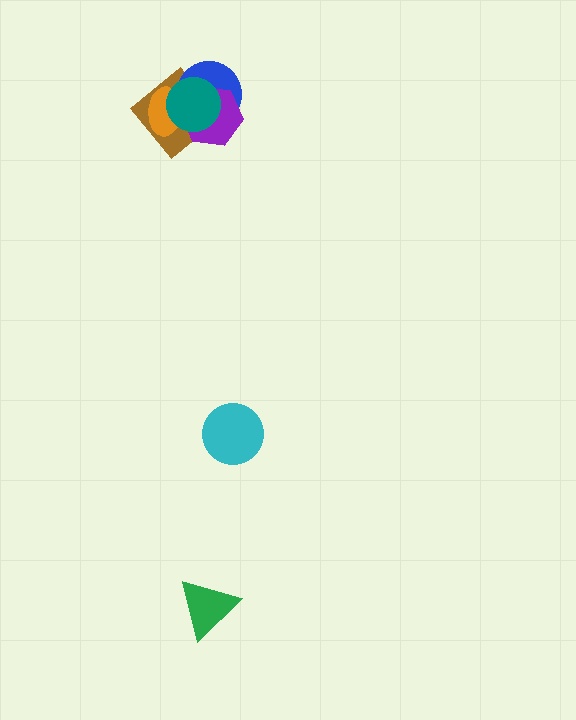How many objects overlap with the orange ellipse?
4 objects overlap with the orange ellipse.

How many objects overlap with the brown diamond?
4 objects overlap with the brown diamond.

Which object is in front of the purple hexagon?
The teal circle is in front of the purple hexagon.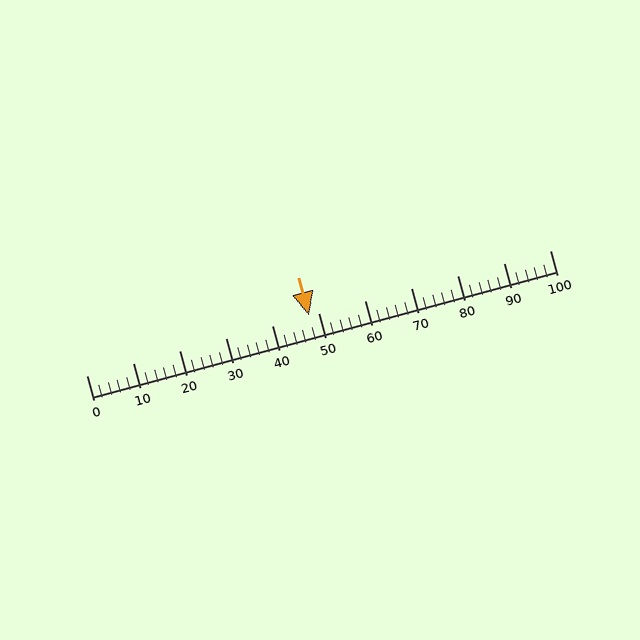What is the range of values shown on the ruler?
The ruler shows values from 0 to 100.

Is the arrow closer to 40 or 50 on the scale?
The arrow is closer to 50.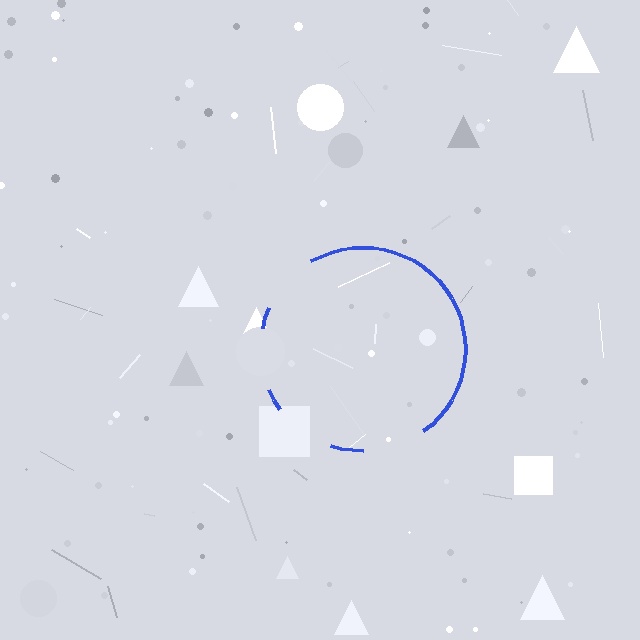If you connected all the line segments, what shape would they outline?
They would outline a circle.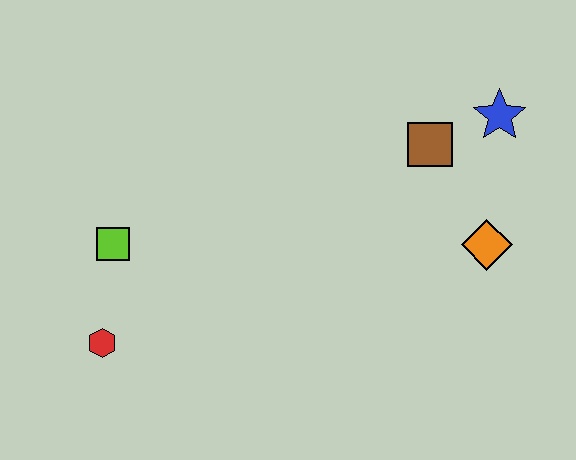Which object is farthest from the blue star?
The red hexagon is farthest from the blue star.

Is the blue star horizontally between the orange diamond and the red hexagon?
No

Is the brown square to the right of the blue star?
No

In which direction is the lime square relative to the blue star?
The lime square is to the left of the blue star.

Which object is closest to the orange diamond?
The brown square is closest to the orange diamond.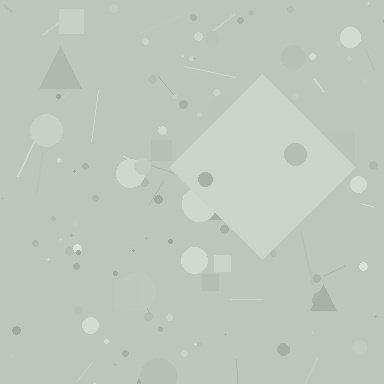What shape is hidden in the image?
A diamond is hidden in the image.